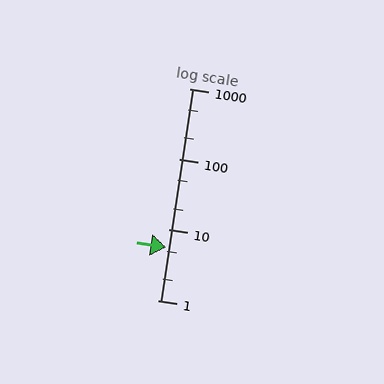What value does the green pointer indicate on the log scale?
The pointer indicates approximately 5.7.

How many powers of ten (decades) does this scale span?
The scale spans 3 decades, from 1 to 1000.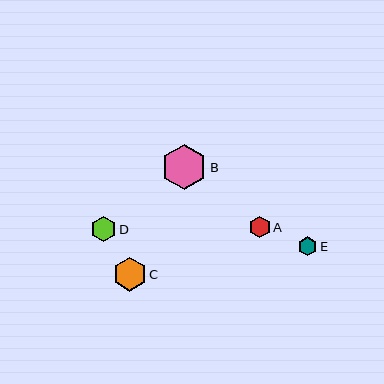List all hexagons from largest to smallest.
From largest to smallest: B, C, D, A, E.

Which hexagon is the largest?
Hexagon B is the largest with a size of approximately 45 pixels.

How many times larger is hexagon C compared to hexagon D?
Hexagon C is approximately 1.3 times the size of hexagon D.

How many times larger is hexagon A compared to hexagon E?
Hexagon A is approximately 1.1 times the size of hexagon E.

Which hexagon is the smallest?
Hexagon E is the smallest with a size of approximately 19 pixels.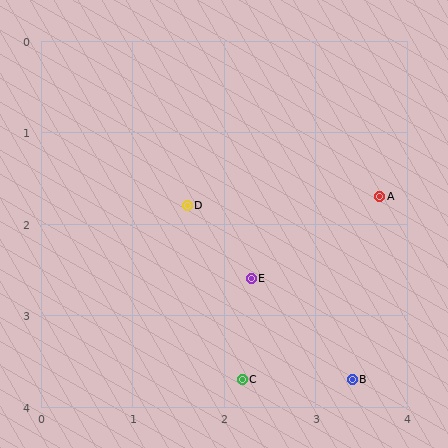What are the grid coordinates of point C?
Point C is at approximately (2.2, 3.7).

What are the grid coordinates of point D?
Point D is at approximately (1.6, 1.8).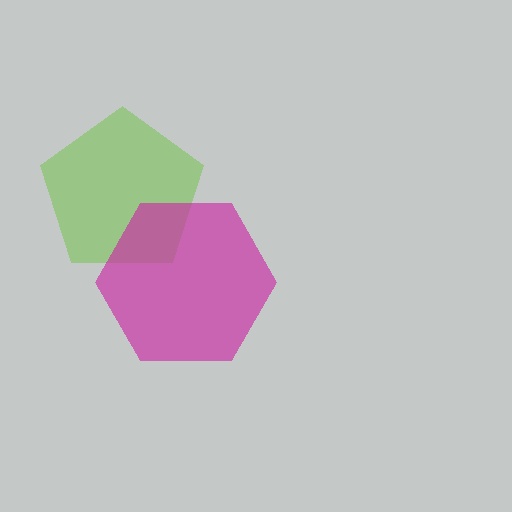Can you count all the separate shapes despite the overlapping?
Yes, there are 2 separate shapes.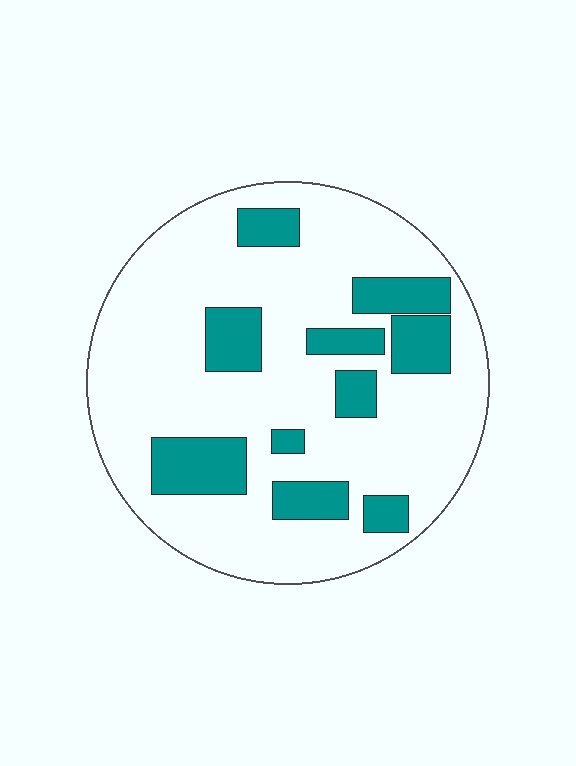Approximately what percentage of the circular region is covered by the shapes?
Approximately 20%.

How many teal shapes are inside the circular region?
10.